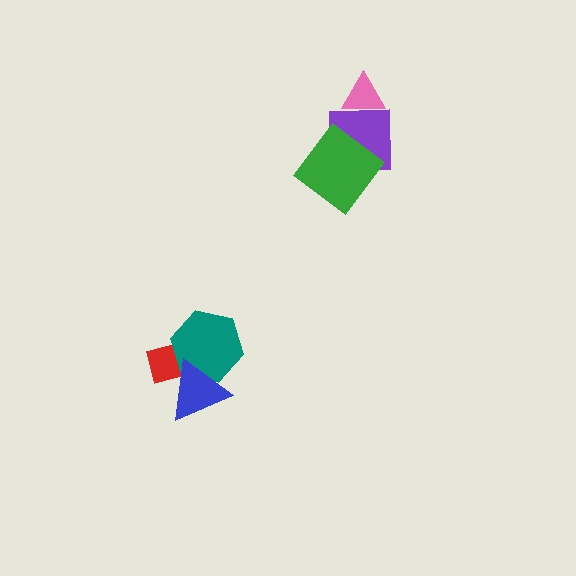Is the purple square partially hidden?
Yes, it is partially covered by another shape.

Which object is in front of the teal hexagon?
The blue triangle is in front of the teal hexagon.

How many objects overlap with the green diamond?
1 object overlaps with the green diamond.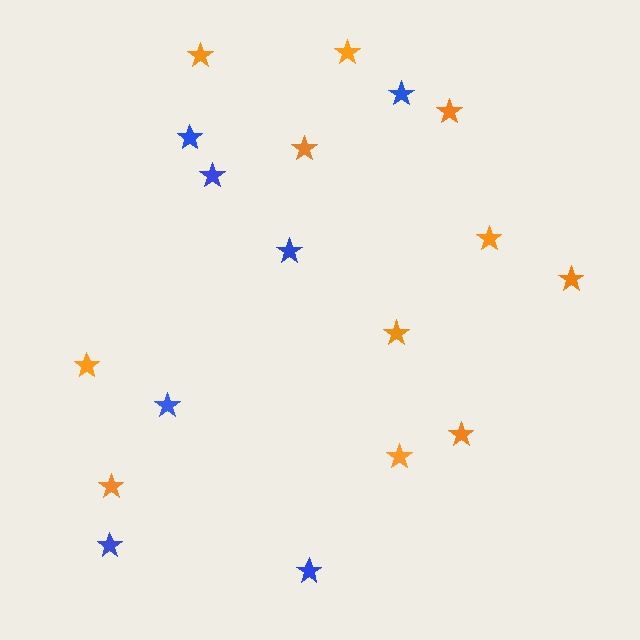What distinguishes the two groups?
There are 2 groups: one group of blue stars (7) and one group of orange stars (11).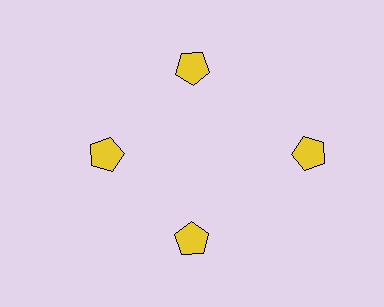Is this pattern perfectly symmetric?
No. The 4 yellow pentagons are arranged in a ring, but one element near the 3 o'clock position is pushed outward from the center, breaking the 4-fold rotational symmetry.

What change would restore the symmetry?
The symmetry would be restored by moving it inward, back onto the ring so that all 4 pentagons sit at equal angles and equal distance from the center.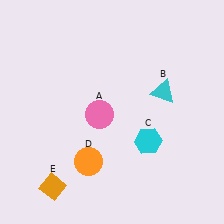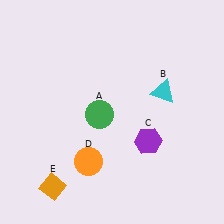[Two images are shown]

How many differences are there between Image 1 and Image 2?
There are 2 differences between the two images.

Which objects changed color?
A changed from pink to green. C changed from cyan to purple.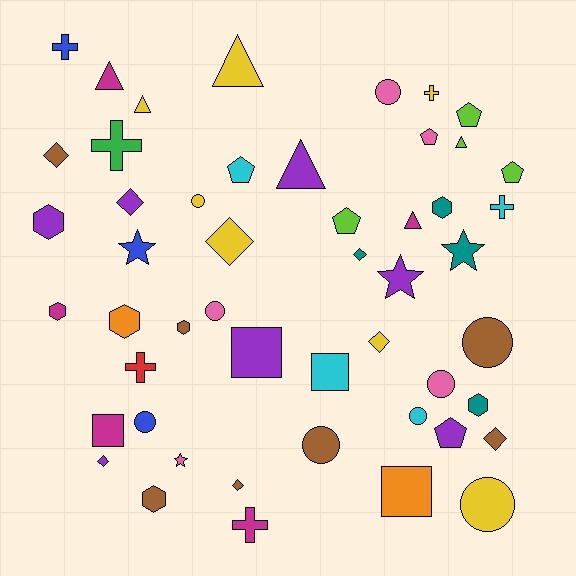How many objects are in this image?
There are 50 objects.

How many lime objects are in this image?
There are 4 lime objects.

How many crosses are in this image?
There are 6 crosses.